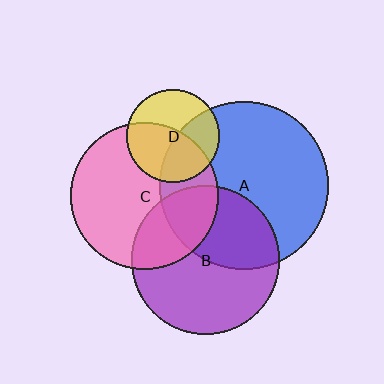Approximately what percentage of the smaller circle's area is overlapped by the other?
Approximately 55%.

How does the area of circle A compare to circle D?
Approximately 3.3 times.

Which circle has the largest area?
Circle A (blue).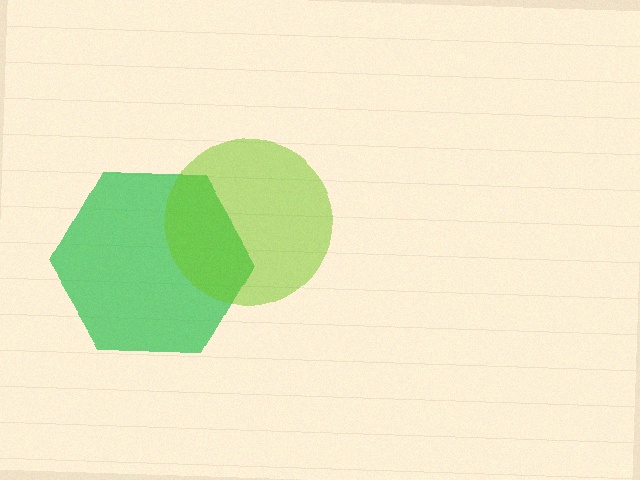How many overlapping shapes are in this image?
There are 2 overlapping shapes in the image.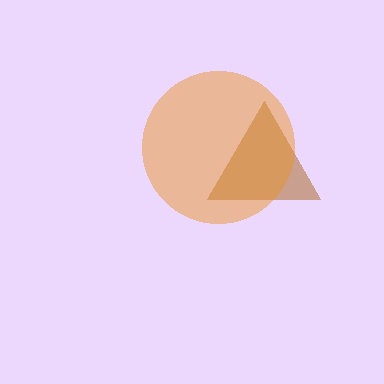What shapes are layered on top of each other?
The layered shapes are: a brown triangle, an orange circle.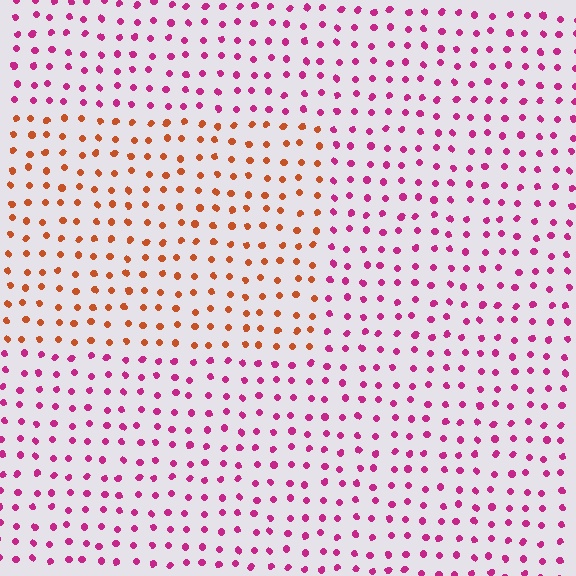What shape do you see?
I see a rectangle.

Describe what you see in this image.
The image is filled with small magenta elements in a uniform arrangement. A rectangle-shaped region is visible where the elements are tinted to a slightly different hue, forming a subtle color boundary.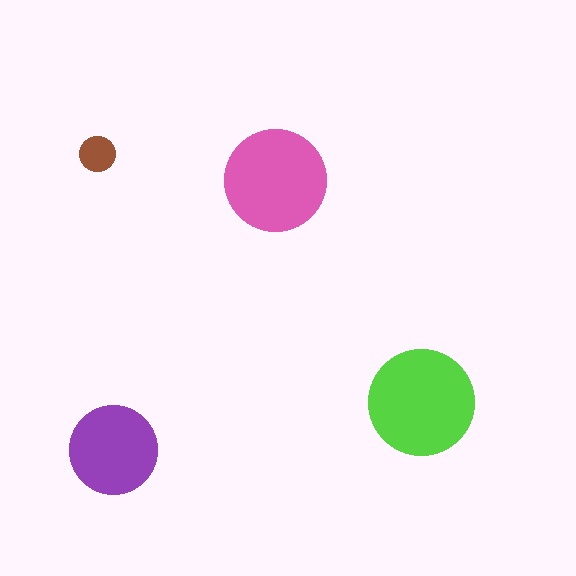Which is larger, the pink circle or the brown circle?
The pink one.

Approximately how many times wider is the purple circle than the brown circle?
About 2.5 times wider.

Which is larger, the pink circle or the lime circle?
The lime one.